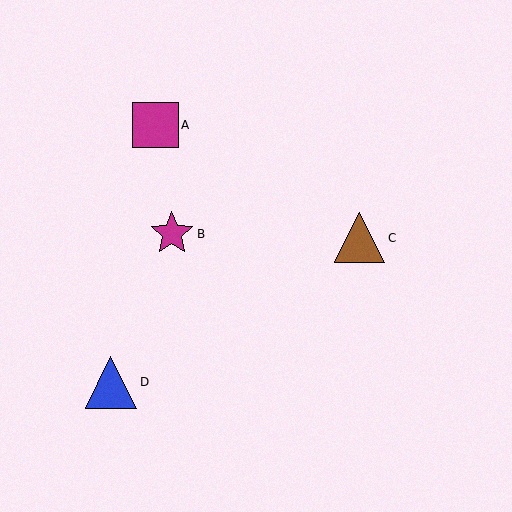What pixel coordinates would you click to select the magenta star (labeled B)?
Click at (172, 234) to select the magenta star B.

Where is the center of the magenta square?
The center of the magenta square is at (156, 125).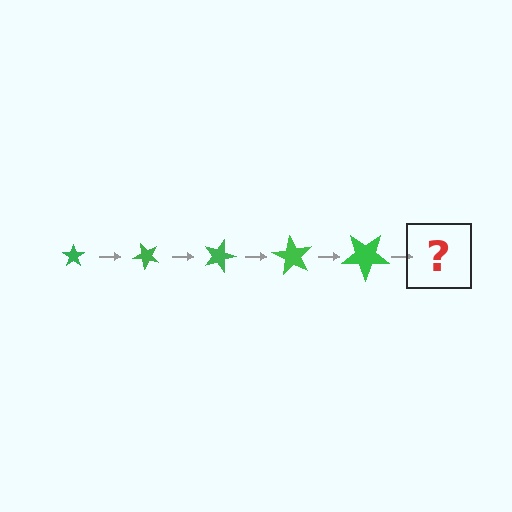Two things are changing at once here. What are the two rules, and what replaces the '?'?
The two rules are that the star grows larger each step and it rotates 45 degrees each step. The '?' should be a star, larger than the previous one and rotated 225 degrees from the start.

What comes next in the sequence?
The next element should be a star, larger than the previous one and rotated 225 degrees from the start.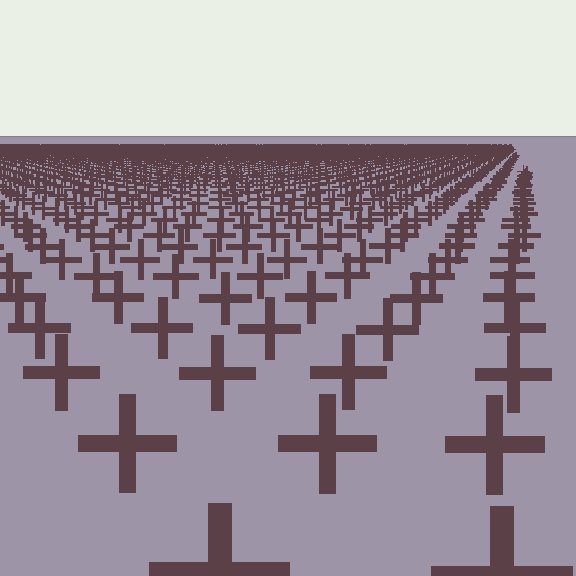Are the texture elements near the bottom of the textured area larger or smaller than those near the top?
Larger. Near the bottom, elements are closer to the viewer and appear at a bigger on-screen size.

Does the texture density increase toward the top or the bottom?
Density increases toward the top.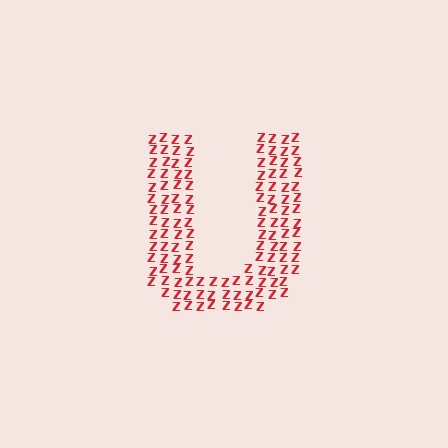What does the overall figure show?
The overall figure shows the letter U.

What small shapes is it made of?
It is made of small letter Z's.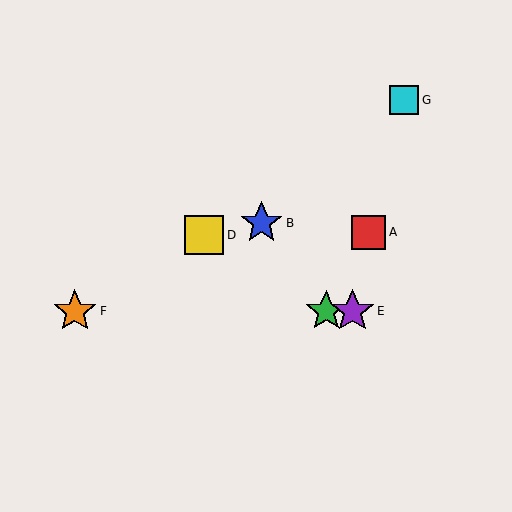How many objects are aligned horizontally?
3 objects (C, E, F) are aligned horizontally.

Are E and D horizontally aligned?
No, E is at y≈311 and D is at y≈235.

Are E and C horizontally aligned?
Yes, both are at y≈311.